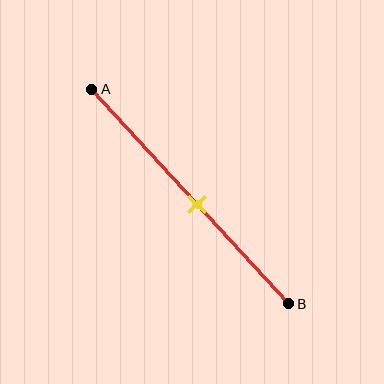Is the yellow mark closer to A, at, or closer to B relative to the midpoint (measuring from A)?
The yellow mark is closer to point B than the midpoint of segment AB.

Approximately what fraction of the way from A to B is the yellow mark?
The yellow mark is approximately 55% of the way from A to B.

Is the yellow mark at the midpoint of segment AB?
No, the mark is at about 55% from A, not at the 50% midpoint.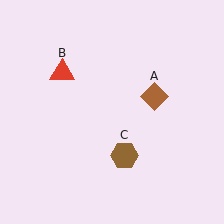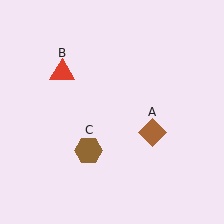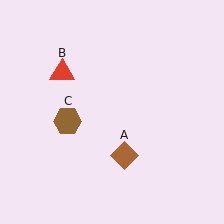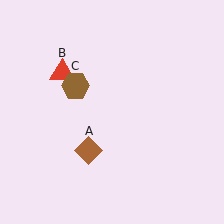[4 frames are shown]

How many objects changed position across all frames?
2 objects changed position: brown diamond (object A), brown hexagon (object C).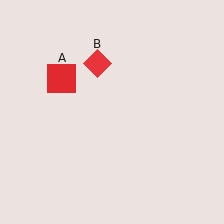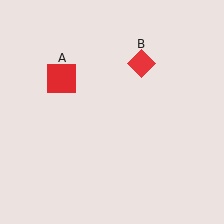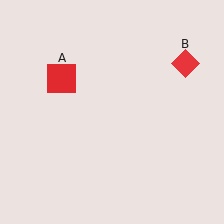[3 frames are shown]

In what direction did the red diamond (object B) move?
The red diamond (object B) moved right.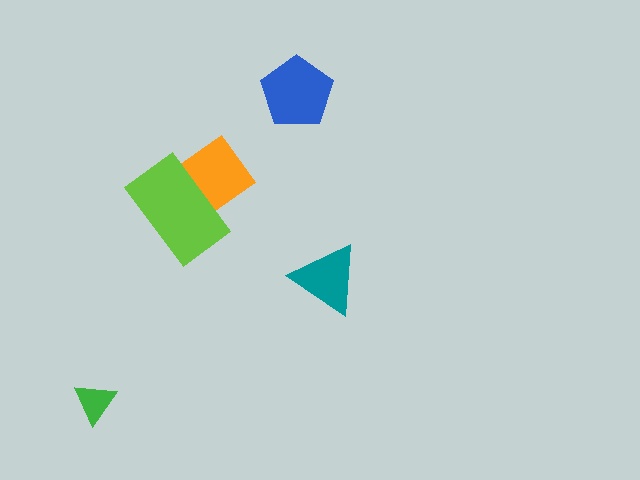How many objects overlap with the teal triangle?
0 objects overlap with the teal triangle.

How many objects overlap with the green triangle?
0 objects overlap with the green triangle.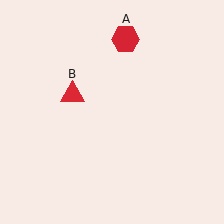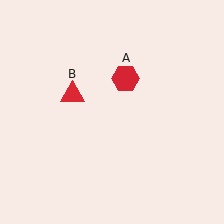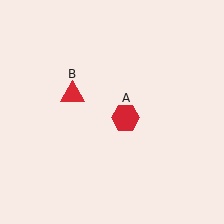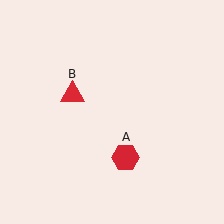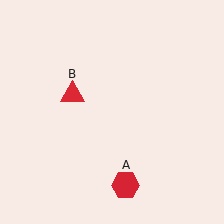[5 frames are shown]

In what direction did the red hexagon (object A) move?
The red hexagon (object A) moved down.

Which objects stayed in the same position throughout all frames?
Red triangle (object B) remained stationary.